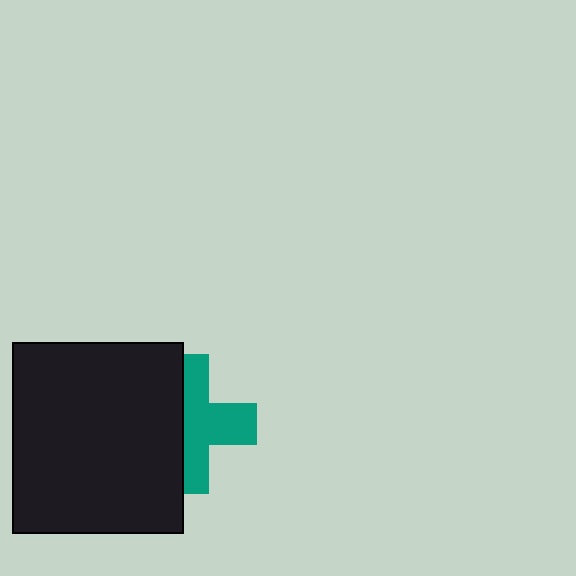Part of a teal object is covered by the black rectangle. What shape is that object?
It is a cross.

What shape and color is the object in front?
The object in front is a black rectangle.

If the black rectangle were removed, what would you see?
You would see the complete teal cross.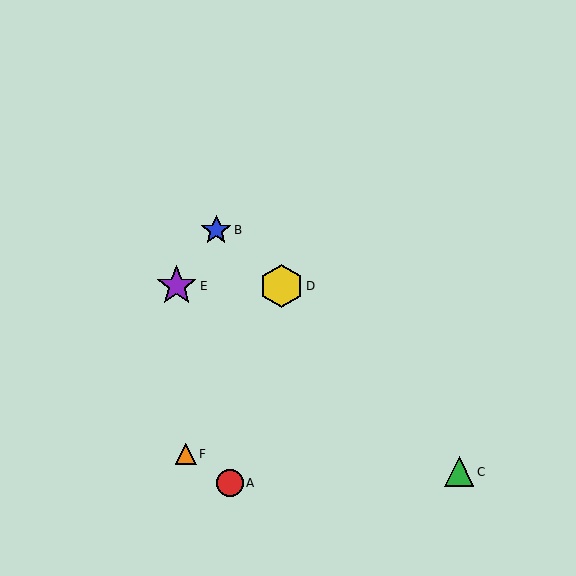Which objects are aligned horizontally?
Objects D, E are aligned horizontally.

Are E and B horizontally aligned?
No, E is at y≈286 and B is at y≈230.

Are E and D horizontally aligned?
Yes, both are at y≈286.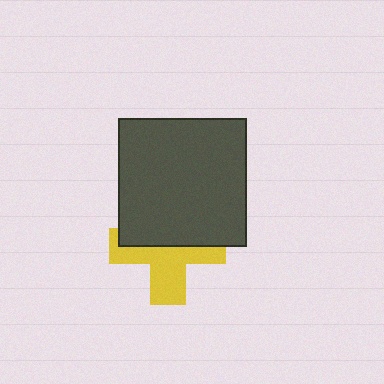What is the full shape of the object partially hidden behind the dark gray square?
The partially hidden object is a yellow cross.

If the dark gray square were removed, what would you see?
You would see the complete yellow cross.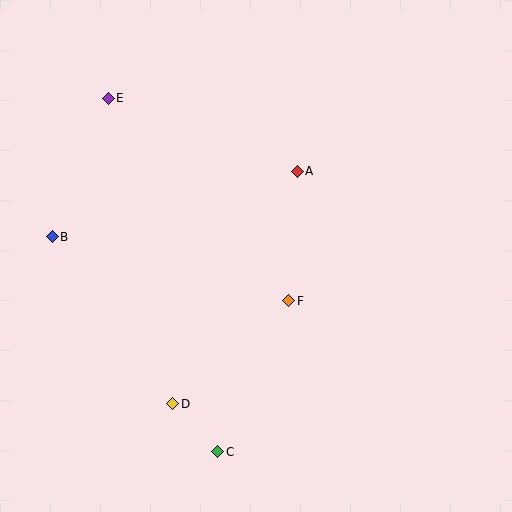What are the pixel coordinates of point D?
Point D is at (173, 404).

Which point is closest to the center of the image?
Point F at (289, 301) is closest to the center.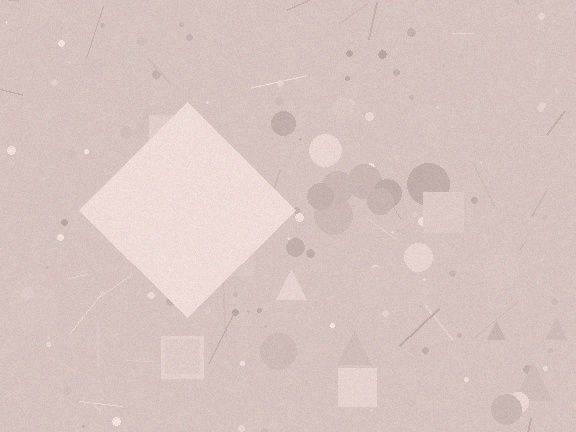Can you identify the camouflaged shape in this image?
The camouflaged shape is a diamond.